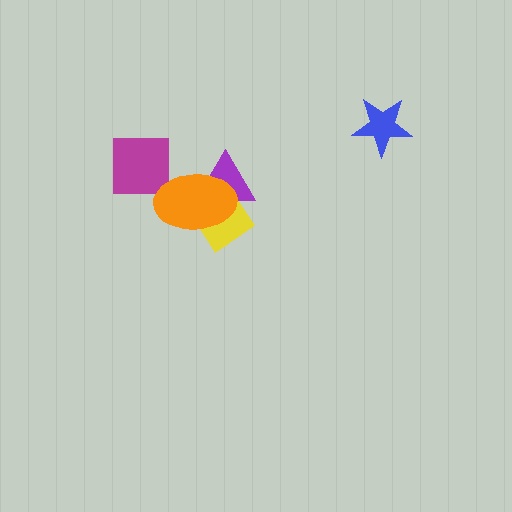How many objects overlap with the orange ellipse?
2 objects overlap with the orange ellipse.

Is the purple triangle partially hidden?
Yes, it is partially covered by another shape.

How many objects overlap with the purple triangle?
2 objects overlap with the purple triangle.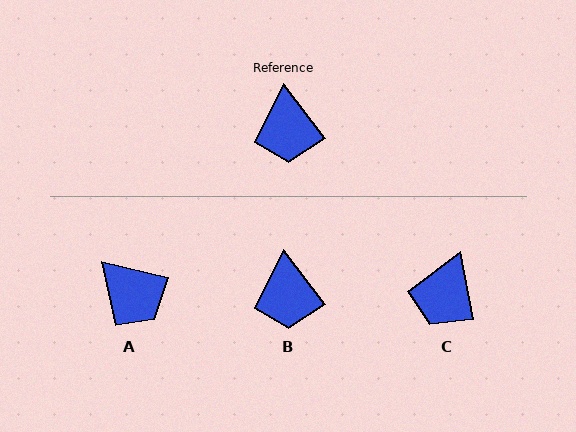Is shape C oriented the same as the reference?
No, it is off by about 27 degrees.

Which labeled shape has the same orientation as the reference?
B.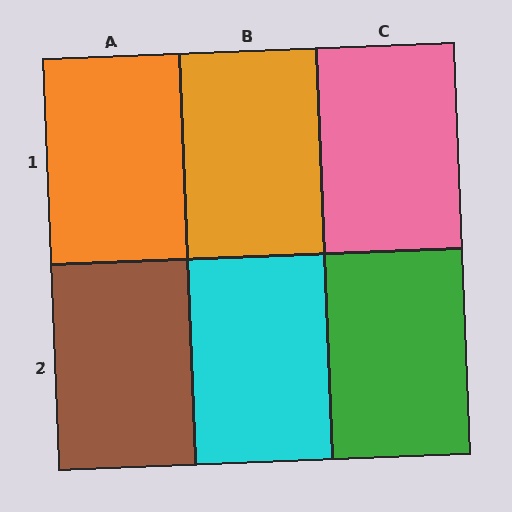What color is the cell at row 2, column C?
Green.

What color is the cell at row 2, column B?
Cyan.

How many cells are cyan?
1 cell is cyan.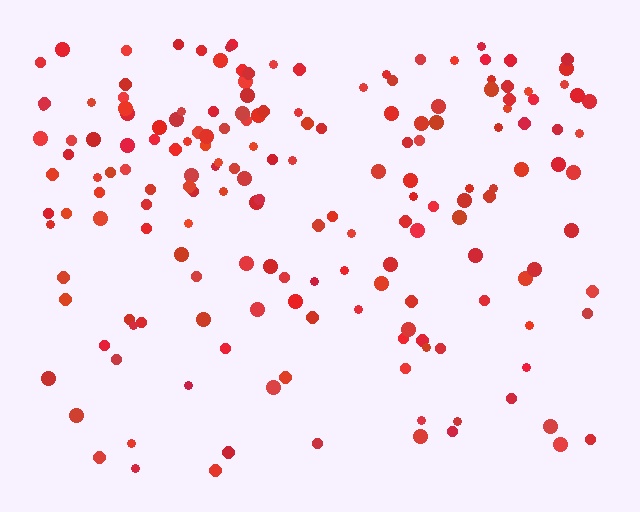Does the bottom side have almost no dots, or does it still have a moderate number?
Still a moderate number, just noticeably fewer than the top.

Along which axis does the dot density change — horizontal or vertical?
Vertical.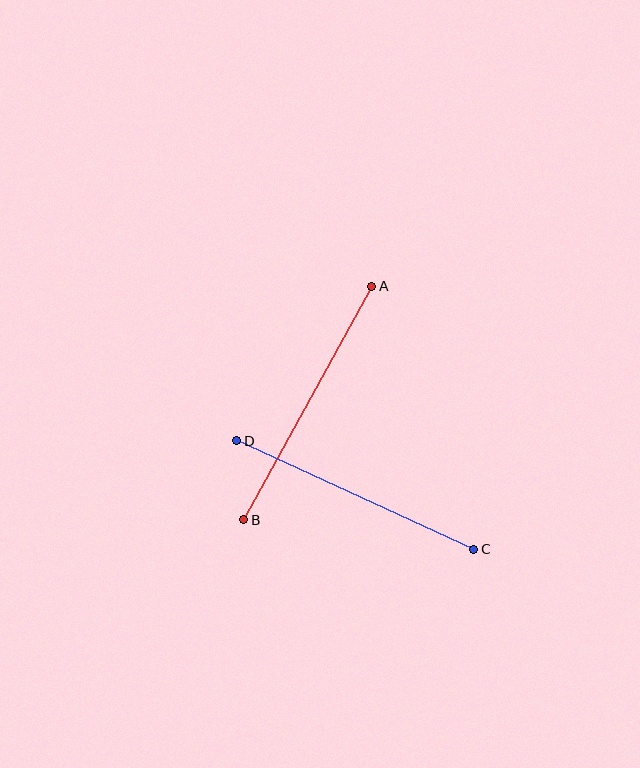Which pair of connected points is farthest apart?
Points A and B are farthest apart.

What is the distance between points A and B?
The distance is approximately 266 pixels.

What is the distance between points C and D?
The distance is approximately 261 pixels.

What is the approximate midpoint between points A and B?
The midpoint is at approximately (308, 403) pixels.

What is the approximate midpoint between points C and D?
The midpoint is at approximately (355, 495) pixels.